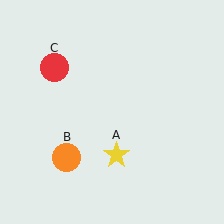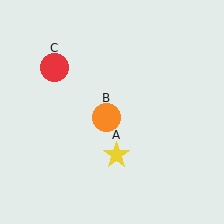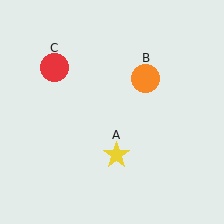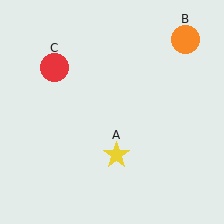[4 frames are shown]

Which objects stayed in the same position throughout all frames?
Yellow star (object A) and red circle (object C) remained stationary.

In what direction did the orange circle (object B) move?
The orange circle (object B) moved up and to the right.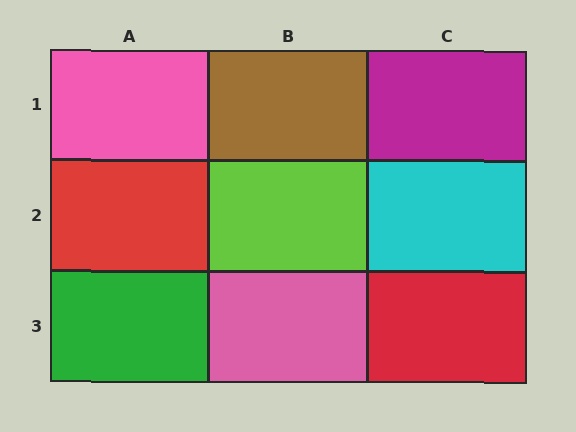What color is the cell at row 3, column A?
Green.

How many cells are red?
2 cells are red.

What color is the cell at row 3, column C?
Red.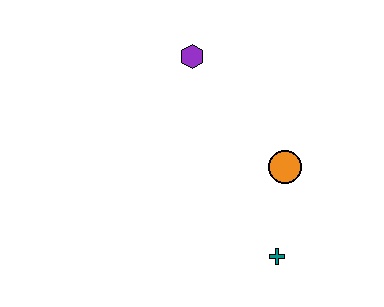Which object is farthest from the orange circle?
The purple hexagon is farthest from the orange circle.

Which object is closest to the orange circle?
The teal cross is closest to the orange circle.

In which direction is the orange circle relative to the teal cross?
The orange circle is above the teal cross.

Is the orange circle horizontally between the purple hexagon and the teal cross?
No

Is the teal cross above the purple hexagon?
No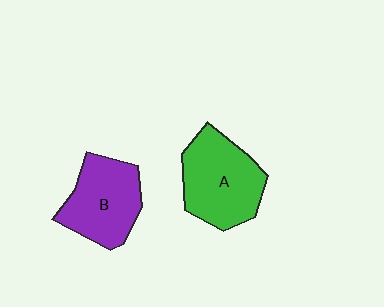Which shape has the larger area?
Shape A (green).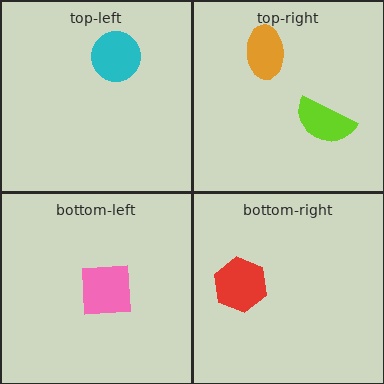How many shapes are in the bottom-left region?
1.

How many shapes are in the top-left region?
1.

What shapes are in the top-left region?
The cyan circle.